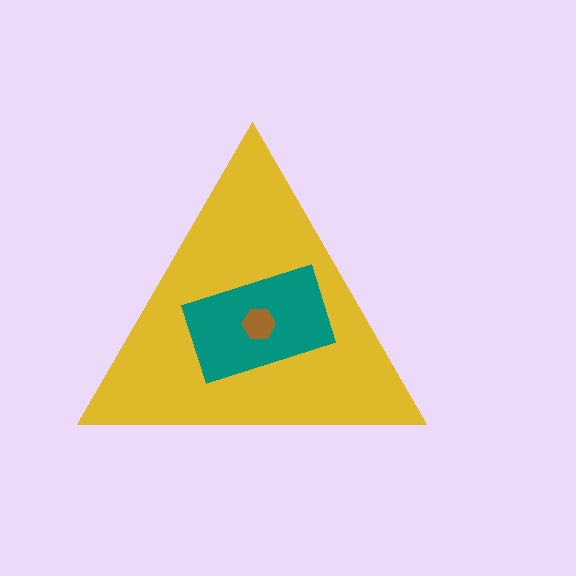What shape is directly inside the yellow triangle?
The teal rectangle.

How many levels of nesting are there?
3.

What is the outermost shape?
The yellow triangle.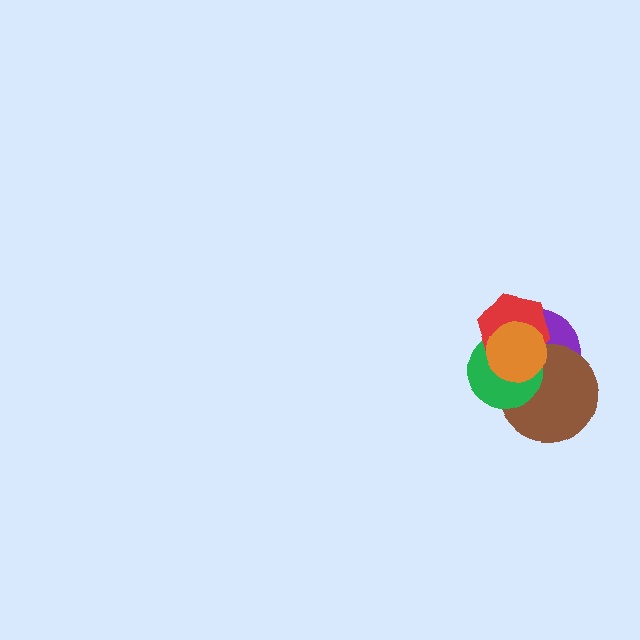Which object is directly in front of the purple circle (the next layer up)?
The brown circle is directly in front of the purple circle.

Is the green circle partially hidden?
Yes, it is partially covered by another shape.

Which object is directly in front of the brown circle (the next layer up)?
The green circle is directly in front of the brown circle.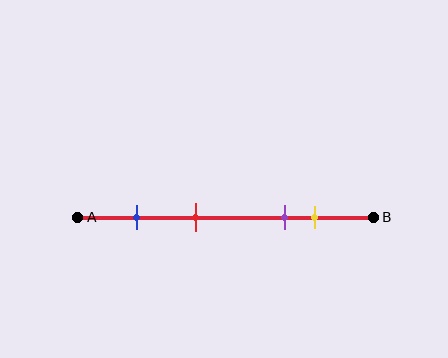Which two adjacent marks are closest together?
The purple and yellow marks are the closest adjacent pair.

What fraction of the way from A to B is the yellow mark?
The yellow mark is approximately 80% (0.8) of the way from A to B.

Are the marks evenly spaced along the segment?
No, the marks are not evenly spaced.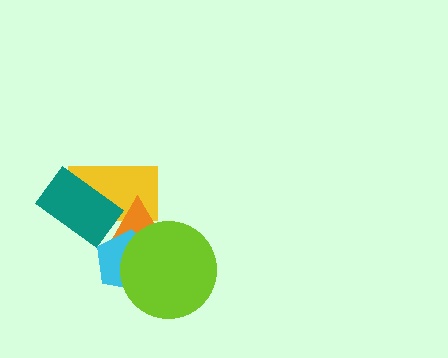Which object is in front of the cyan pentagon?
The lime circle is in front of the cyan pentagon.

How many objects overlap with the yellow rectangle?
2 objects overlap with the yellow rectangle.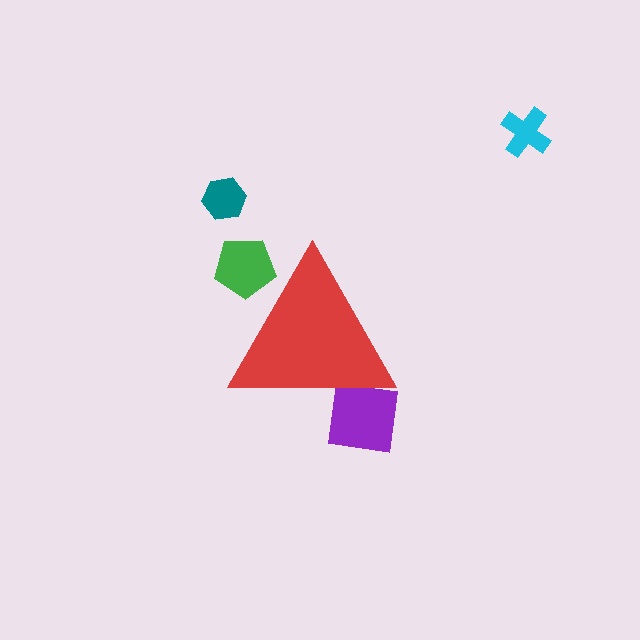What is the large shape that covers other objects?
A red triangle.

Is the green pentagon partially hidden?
Yes, the green pentagon is partially hidden behind the red triangle.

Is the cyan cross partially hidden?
No, the cyan cross is fully visible.